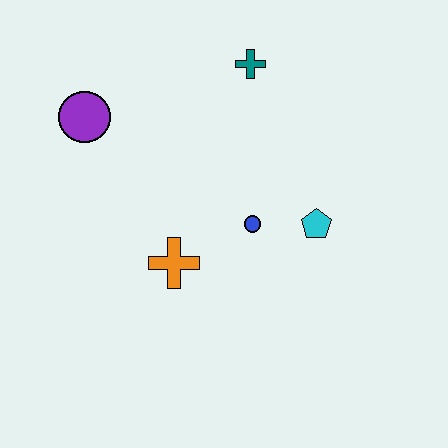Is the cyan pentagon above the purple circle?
No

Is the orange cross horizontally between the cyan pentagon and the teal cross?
No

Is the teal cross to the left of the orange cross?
No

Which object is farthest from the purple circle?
The cyan pentagon is farthest from the purple circle.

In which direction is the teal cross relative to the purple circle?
The teal cross is to the right of the purple circle.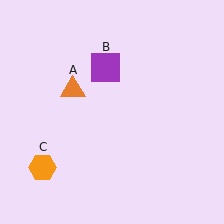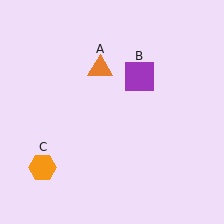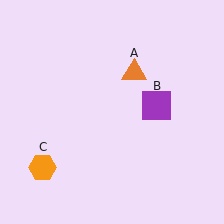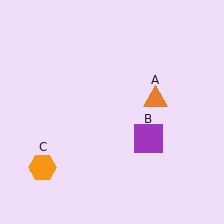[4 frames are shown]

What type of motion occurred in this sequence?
The orange triangle (object A), purple square (object B) rotated clockwise around the center of the scene.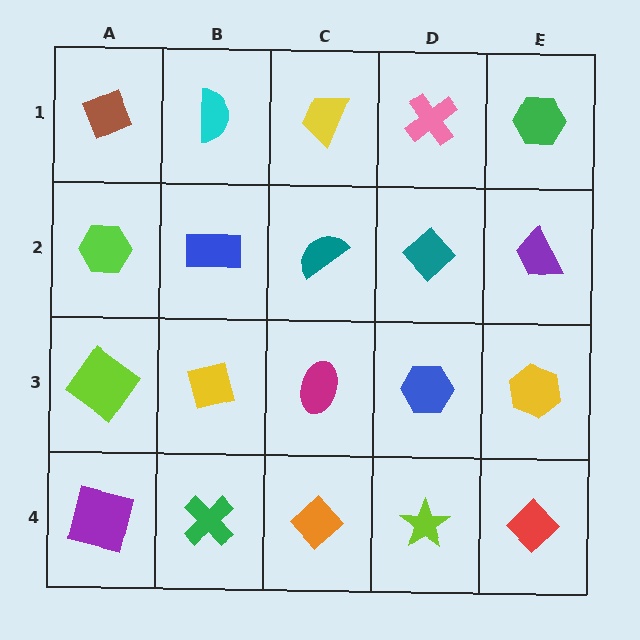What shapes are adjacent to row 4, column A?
A lime diamond (row 3, column A), a green cross (row 4, column B).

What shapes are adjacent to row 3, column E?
A purple trapezoid (row 2, column E), a red diamond (row 4, column E), a blue hexagon (row 3, column D).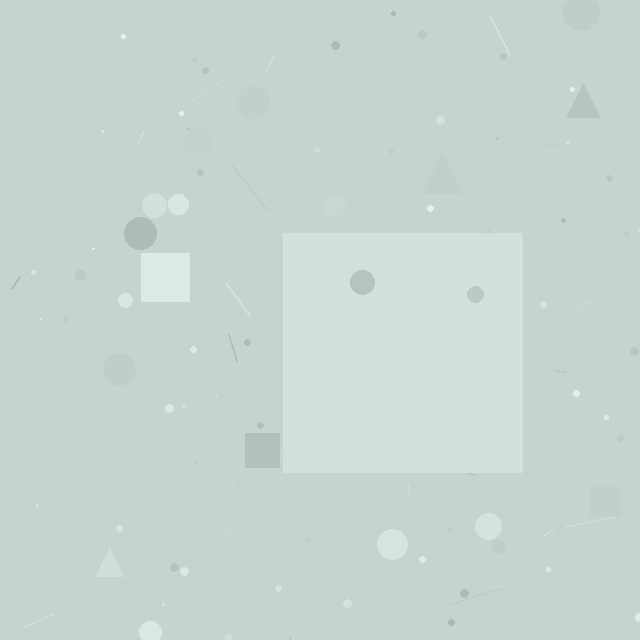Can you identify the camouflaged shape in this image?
The camouflaged shape is a square.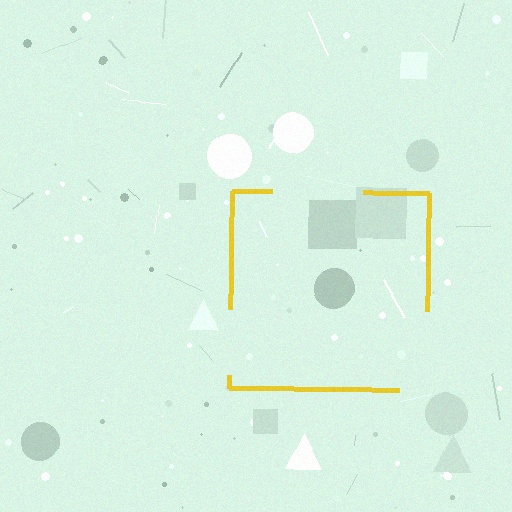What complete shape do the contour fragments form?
The contour fragments form a square.